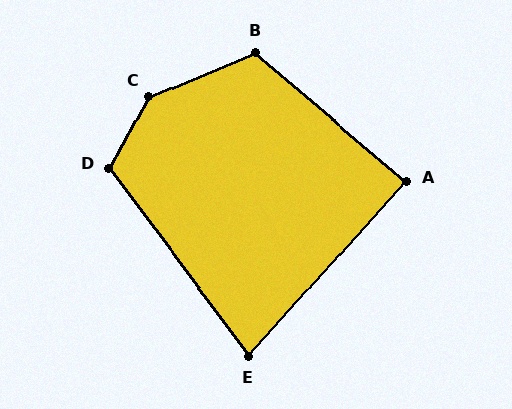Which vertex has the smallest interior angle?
E, at approximately 79 degrees.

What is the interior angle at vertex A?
Approximately 88 degrees (approximately right).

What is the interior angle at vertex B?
Approximately 117 degrees (obtuse).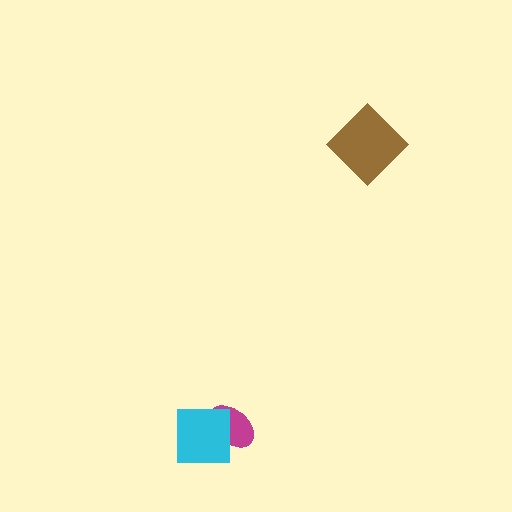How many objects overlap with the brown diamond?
0 objects overlap with the brown diamond.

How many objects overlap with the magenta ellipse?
1 object overlaps with the magenta ellipse.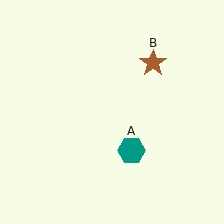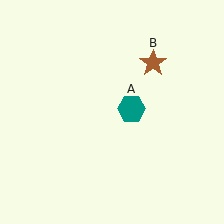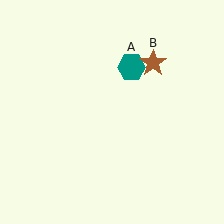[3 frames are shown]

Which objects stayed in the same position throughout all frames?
Brown star (object B) remained stationary.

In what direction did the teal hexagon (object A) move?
The teal hexagon (object A) moved up.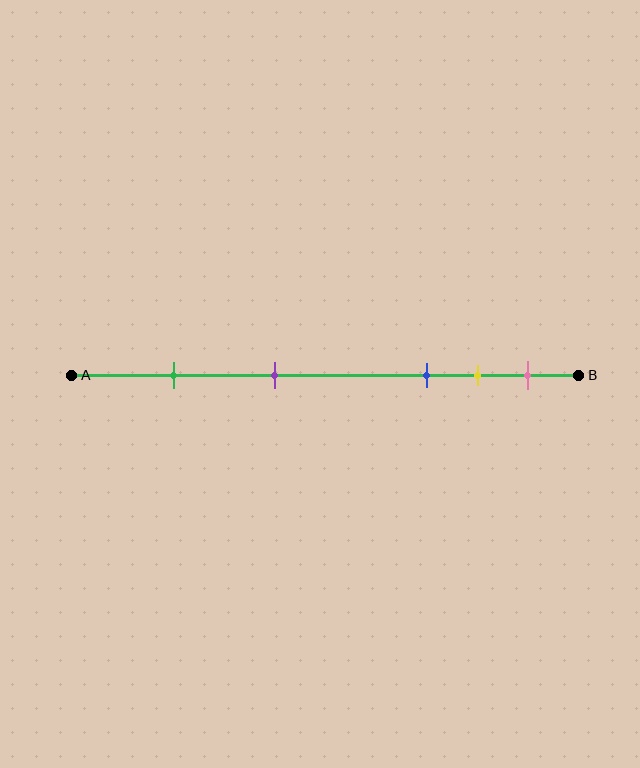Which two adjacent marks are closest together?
The yellow and pink marks are the closest adjacent pair.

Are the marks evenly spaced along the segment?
No, the marks are not evenly spaced.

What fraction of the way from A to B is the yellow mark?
The yellow mark is approximately 80% (0.8) of the way from A to B.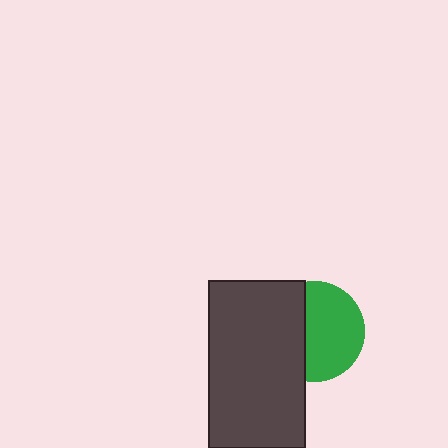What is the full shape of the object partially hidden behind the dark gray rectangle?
The partially hidden object is a green circle.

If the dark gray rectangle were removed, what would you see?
You would see the complete green circle.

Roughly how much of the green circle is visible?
About half of it is visible (roughly 61%).